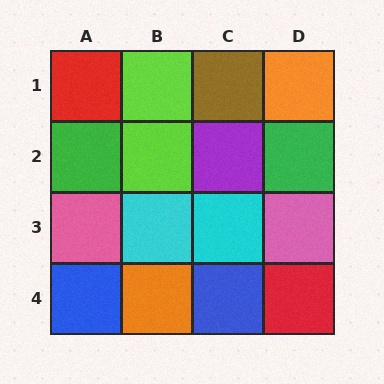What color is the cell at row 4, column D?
Red.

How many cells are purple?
1 cell is purple.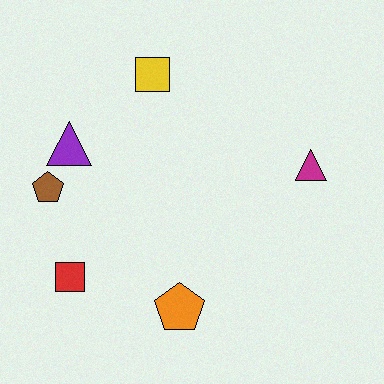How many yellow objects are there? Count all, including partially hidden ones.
There is 1 yellow object.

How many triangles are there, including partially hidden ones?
There are 2 triangles.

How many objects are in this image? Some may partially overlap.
There are 6 objects.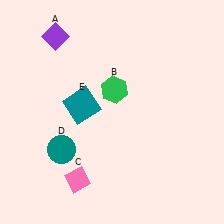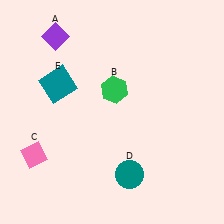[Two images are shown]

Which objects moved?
The objects that moved are: the pink diamond (C), the teal circle (D), the teal square (E).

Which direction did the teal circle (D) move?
The teal circle (D) moved right.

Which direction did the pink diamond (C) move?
The pink diamond (C) moved left.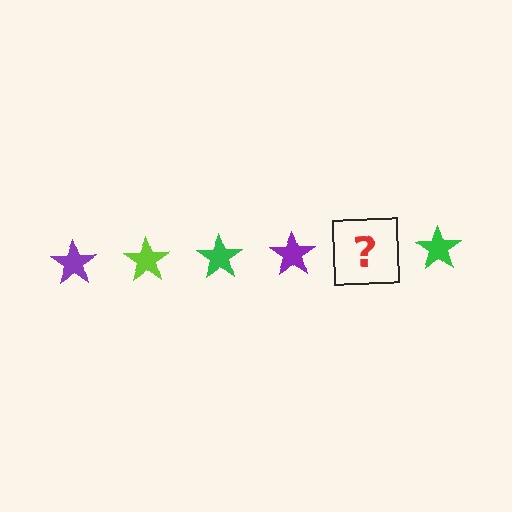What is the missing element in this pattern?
The missing element is a lime star.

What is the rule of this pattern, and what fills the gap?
The rule is that the pattern cycles through purple, lime, green stars. The gap should be filled with a lime star.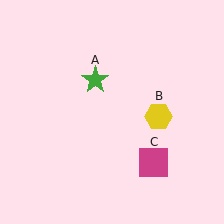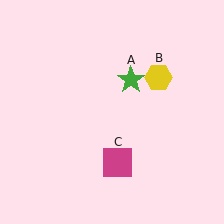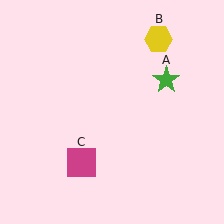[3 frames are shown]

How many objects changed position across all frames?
3 objects changed position: green star (object A), yellow hexagon (object B), magenta square (object C).